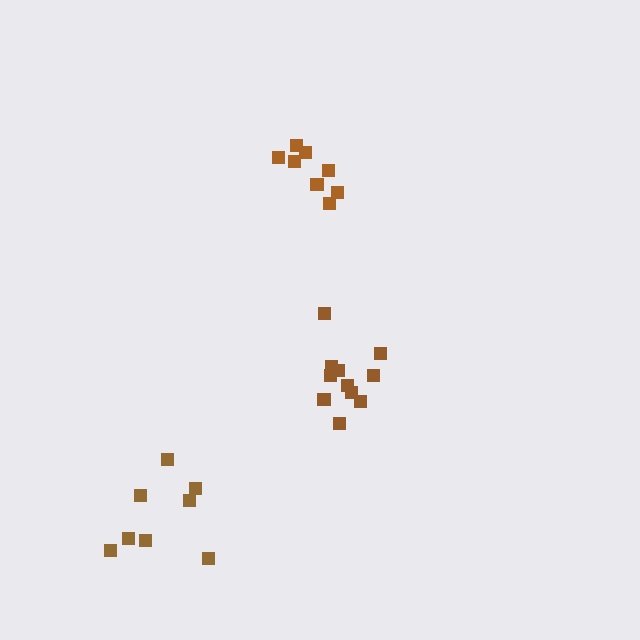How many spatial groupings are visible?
There are 3 spatial groupings.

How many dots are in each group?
Group 1: 8 dots, Group 2: 8 dots, Group 3: 11 dots (27 total).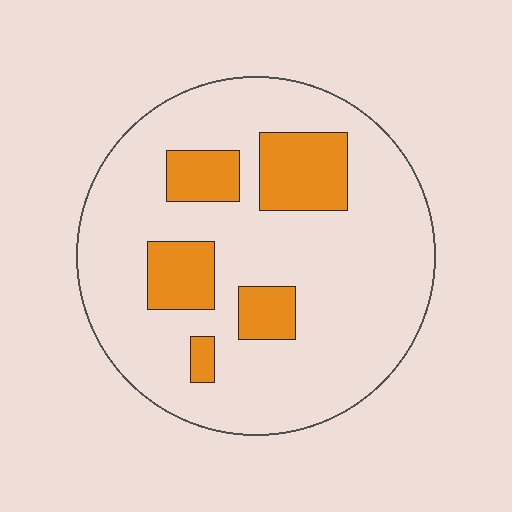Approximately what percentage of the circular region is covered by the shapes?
Approximately 20%.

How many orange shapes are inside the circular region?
5.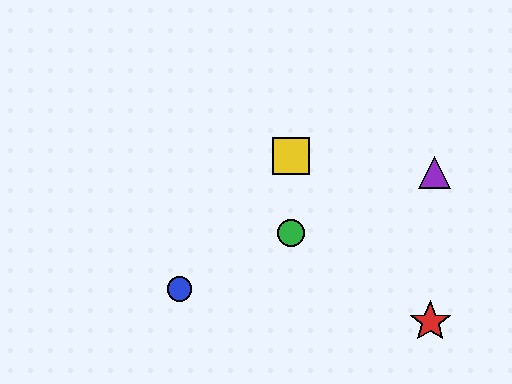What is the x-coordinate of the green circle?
The green circle is at x≈291.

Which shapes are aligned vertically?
The green circle, the yellow square are aligned vertically.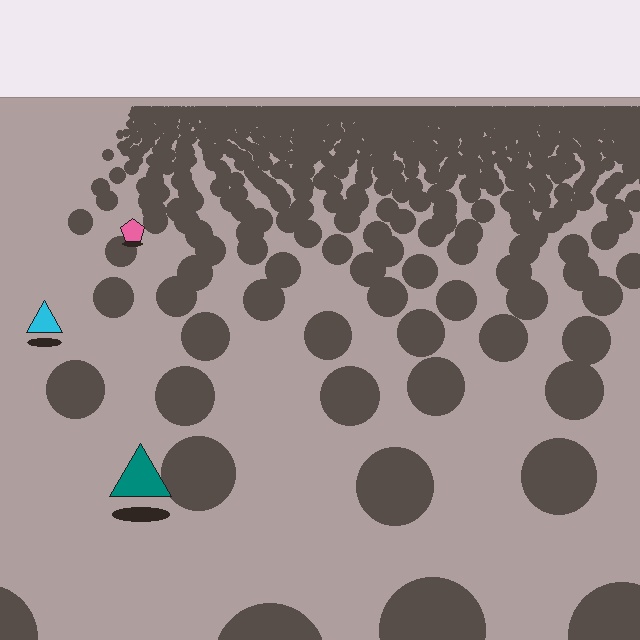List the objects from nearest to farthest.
From nearest to farthest: the teal triangle, the cyan triangle, the pink pentagon.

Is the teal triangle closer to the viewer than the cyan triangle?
Yes. The teal triangle is closer — you can tell from the texture gradient: the ground texture is coarser near it.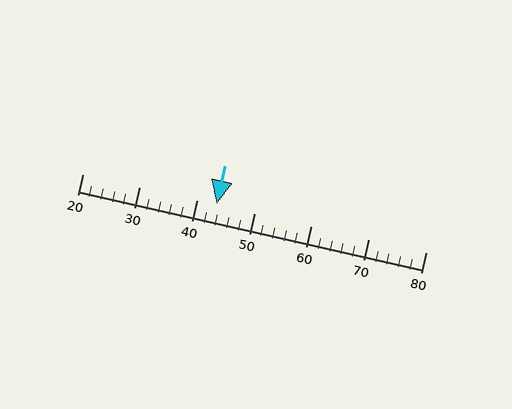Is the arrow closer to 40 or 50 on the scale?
The arrow is closer to 40.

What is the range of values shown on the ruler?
The ruler shows values from 20 to 80.